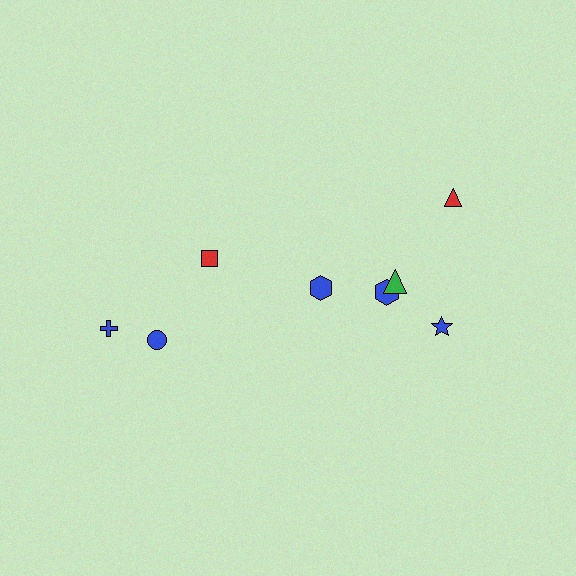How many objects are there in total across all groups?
There are 8 objects.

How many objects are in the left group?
There are 3 objects.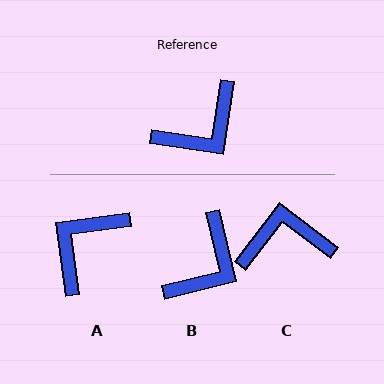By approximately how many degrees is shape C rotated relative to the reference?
Approximately 152 degrees counter-clockwise.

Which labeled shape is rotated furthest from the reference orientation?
A, about 164 degrees away.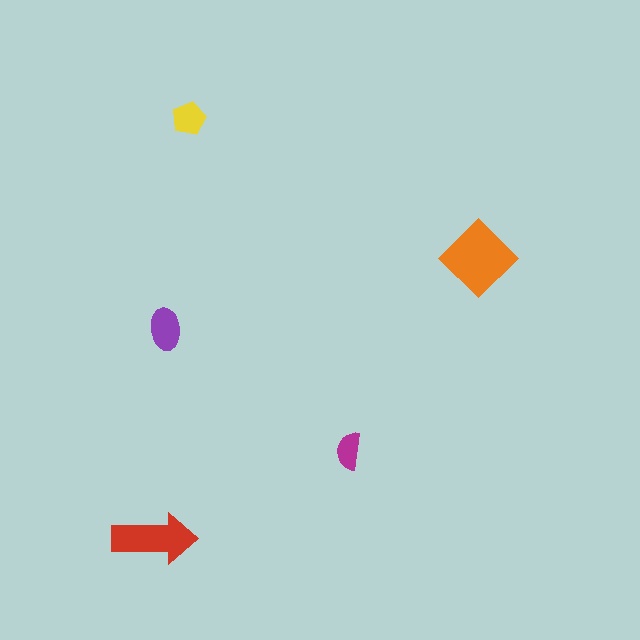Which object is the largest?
The orange diamond.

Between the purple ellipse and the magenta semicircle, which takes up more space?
The purple ellipse.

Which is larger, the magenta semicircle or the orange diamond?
The orange diamond.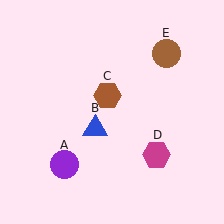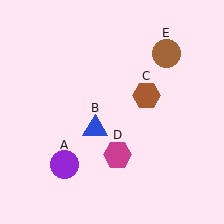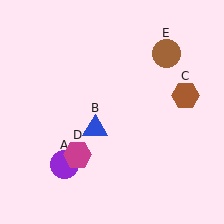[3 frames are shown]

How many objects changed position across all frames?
2 objects changed position: brown hexagon (object C), magenta hexagon (object D).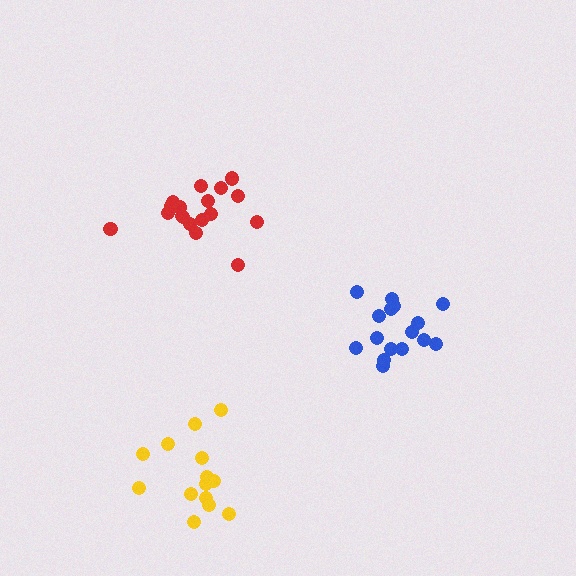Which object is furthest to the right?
The blue cluster is rightmost.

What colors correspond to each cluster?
The clusters are colored: blue, red, yellow.